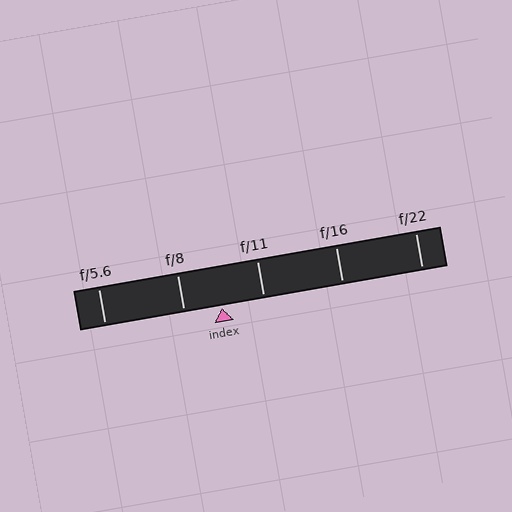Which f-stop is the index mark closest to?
The index mark is closest to f/8.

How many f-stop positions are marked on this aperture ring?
There are 5 f-stop positions marked.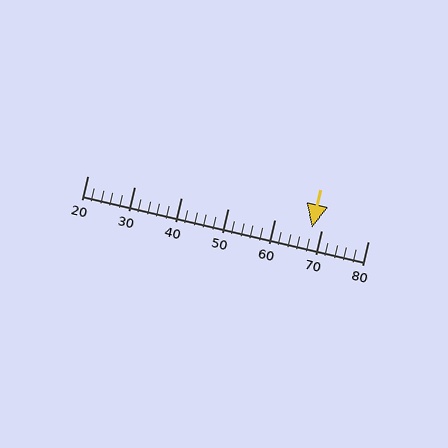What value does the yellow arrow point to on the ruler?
The yellow arrow points to approximately 68.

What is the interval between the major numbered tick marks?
The major tick marks are spaced 10 units apart.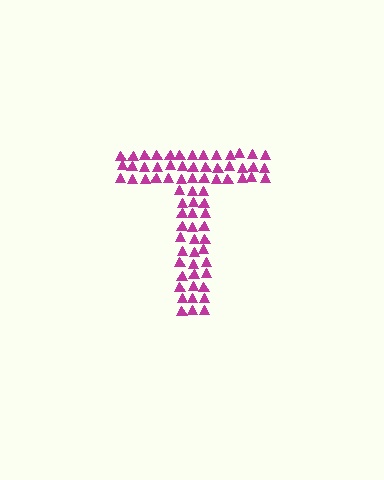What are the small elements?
The small elements are triangles.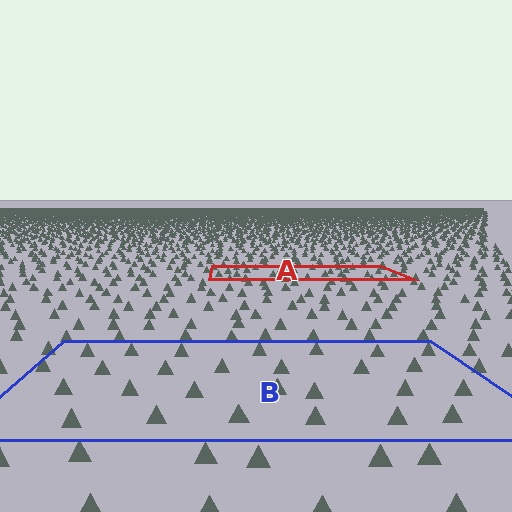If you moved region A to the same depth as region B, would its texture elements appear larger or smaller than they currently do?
They would appear larger. At a closer depth, the same texture elements are projected at a bigger on-screen size.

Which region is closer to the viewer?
Region B is closer. The texture elements there are larger and more spread out.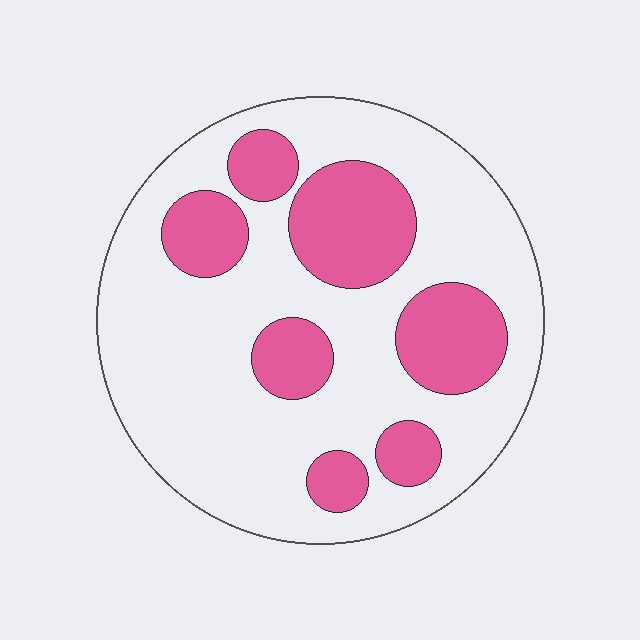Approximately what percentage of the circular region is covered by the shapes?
Approximately 30%.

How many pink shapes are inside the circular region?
7.